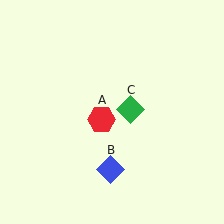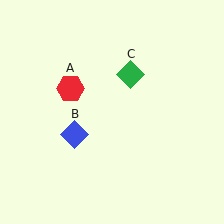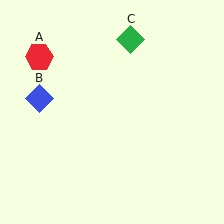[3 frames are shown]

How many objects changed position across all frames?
3 objects changed position: red hexagon (object A), blue diamond (object B), green diamond (object C).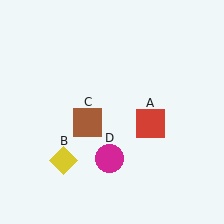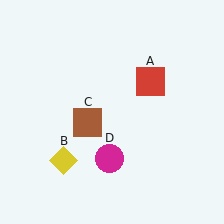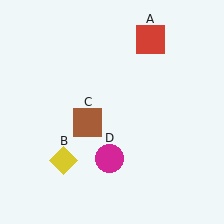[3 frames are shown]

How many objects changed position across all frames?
1 object changed position: red square (object A).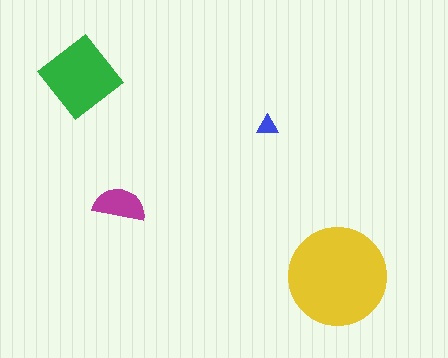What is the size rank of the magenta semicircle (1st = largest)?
3rd.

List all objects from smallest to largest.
The blue triangle, the magenta semicircle, the green diamond, the yellow circle.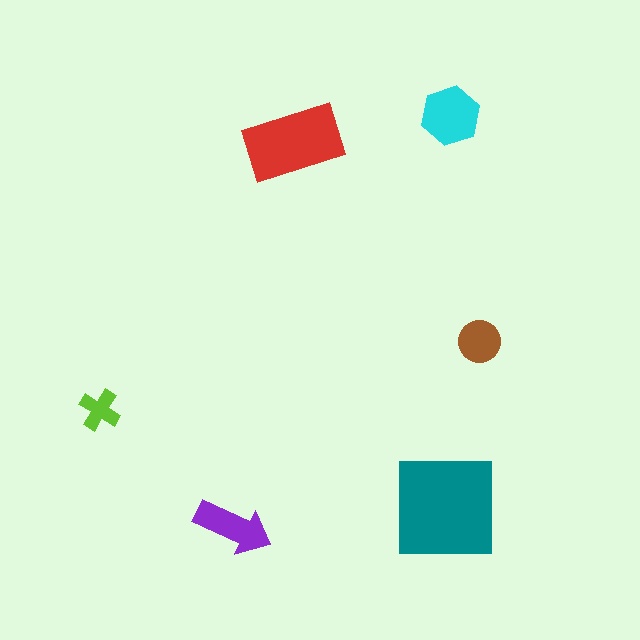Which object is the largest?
The teal square.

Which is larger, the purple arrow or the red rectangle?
The red rectangle.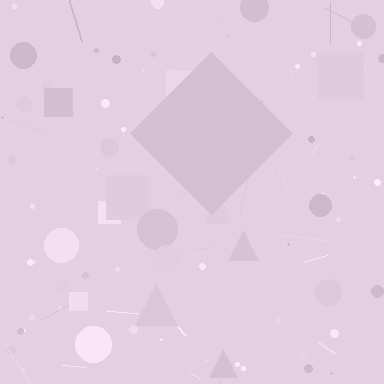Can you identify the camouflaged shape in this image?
The camouflaged shape is a diamond.